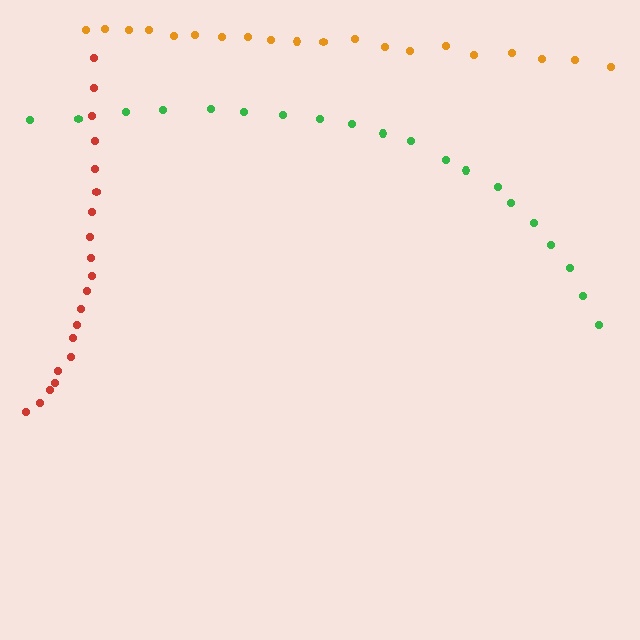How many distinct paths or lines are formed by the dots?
There are 3 distinct paths.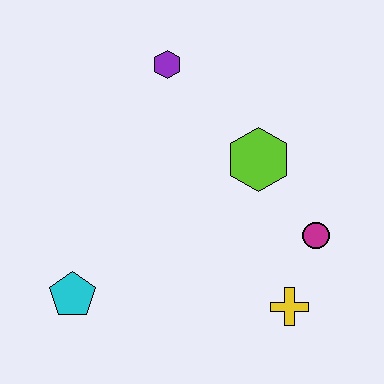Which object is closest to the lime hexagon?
The magenta circle is closest to the lime hexagon.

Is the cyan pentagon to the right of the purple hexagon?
No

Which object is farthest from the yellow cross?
The purple hexagon is farthest from the yellow cross.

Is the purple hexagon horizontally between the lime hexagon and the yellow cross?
No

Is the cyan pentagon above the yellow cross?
Yes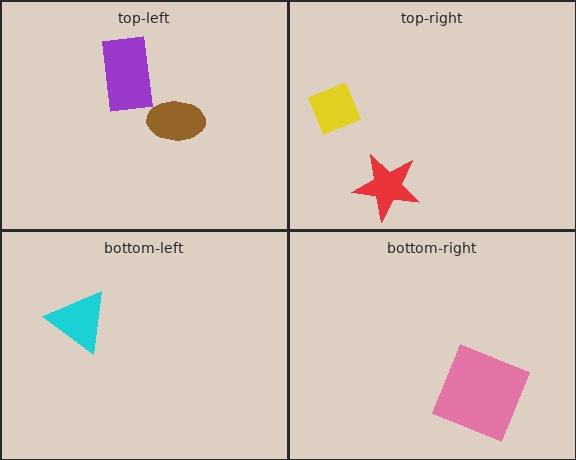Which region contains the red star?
The top-right region.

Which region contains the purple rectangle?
The top-left region.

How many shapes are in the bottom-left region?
1.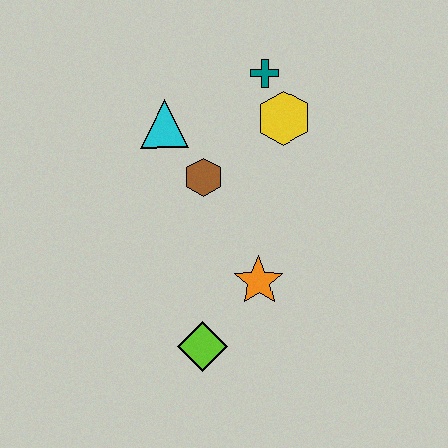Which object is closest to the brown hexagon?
The cyan triangle is closest to the brown hexagon.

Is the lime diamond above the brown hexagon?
No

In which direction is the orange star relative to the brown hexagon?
The orange star is below the brown hexagon.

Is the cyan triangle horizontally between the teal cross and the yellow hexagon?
No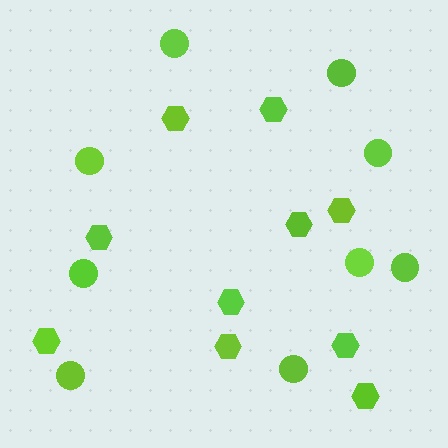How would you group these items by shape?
There are 2 groups: one group of circles (9) and one group of hexagons (10).